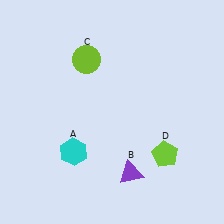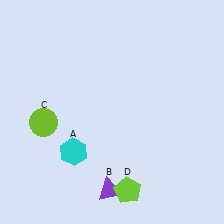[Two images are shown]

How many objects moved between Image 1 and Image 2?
3 objects moved between the two images.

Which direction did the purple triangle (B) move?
The purple triangle (B) moved left.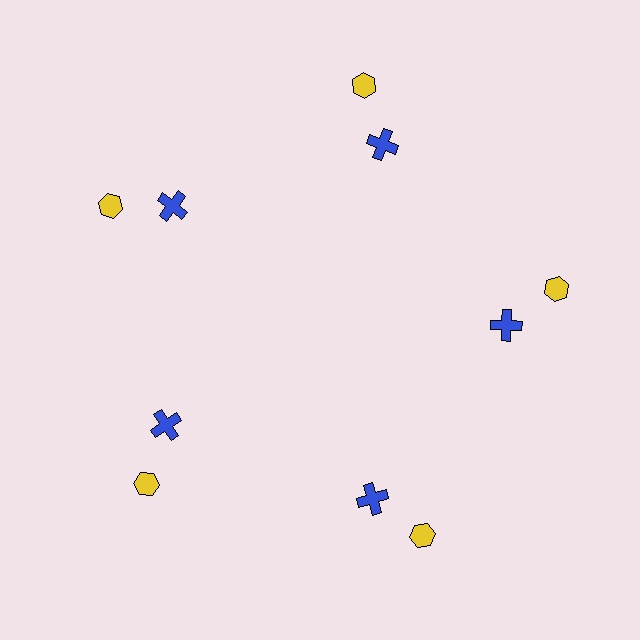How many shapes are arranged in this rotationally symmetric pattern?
There are 10 shapes, arranged in 5 groups of 2.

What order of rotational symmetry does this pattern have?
This pattern has 5-fold rotational symmetry.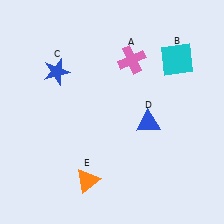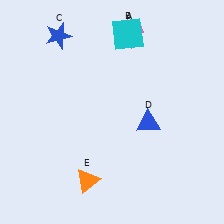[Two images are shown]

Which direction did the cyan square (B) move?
The cyan square (B) moved left.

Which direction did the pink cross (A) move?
The pink cross (A) moved up.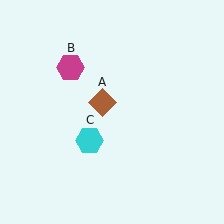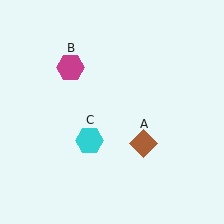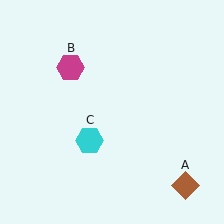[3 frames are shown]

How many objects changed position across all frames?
1 object changed position: brown diamond (object A).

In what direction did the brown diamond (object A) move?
The brown diamond (object A) moved down and to the right.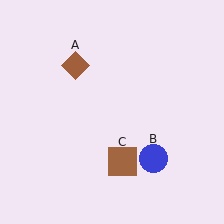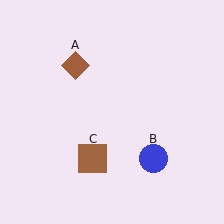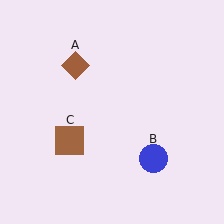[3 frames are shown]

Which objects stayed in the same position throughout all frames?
Brown diamond (object A) and blue circle (object B) remained stationary.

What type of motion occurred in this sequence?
The brown square (object C) rotated clockwise around the center of the scene.